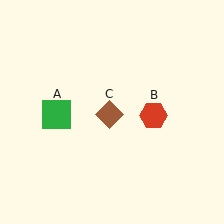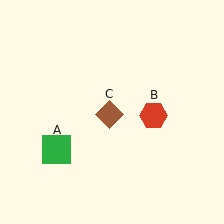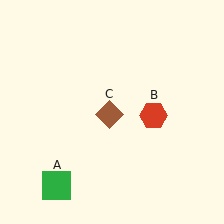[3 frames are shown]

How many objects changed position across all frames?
1 object changed position: green square (object A).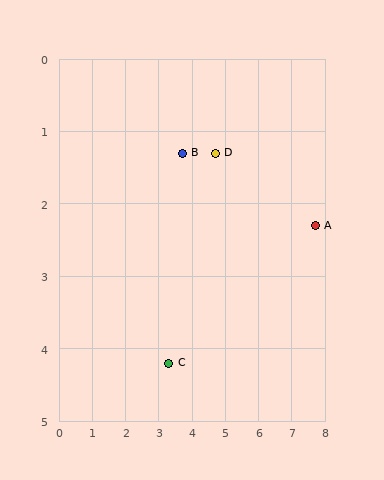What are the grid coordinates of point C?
Point C is at approximately (3.3, 4.2).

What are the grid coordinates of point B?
Point B is at approximately (3.7, 1.3).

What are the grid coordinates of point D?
Point D is at approximately (4.7, 1.3).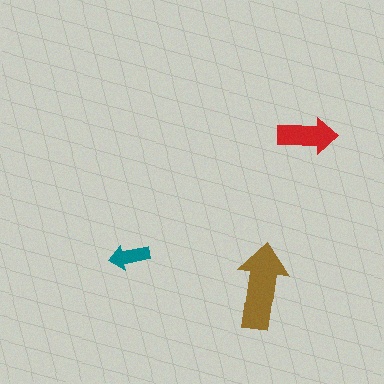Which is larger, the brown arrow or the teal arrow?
The brown one.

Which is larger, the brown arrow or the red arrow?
The brown one.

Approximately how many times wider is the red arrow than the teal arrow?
About 1.5 times wider.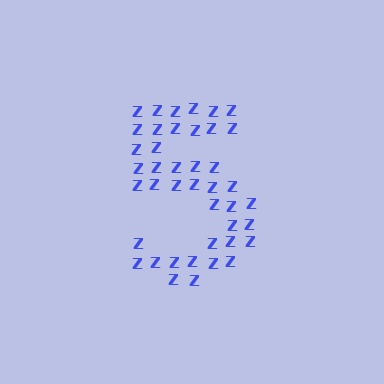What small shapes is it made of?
It is made of small letter Z's.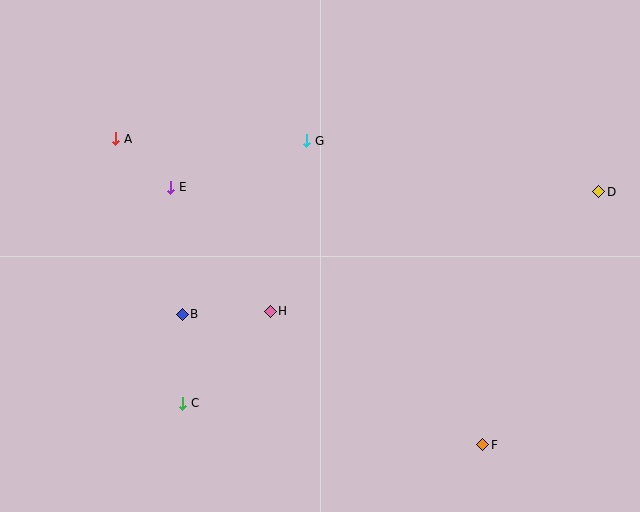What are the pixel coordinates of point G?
Point G is at (307, 141).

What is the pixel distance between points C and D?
The distance between C and D is 467 pixels.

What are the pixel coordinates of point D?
Point D is at (599, 192).